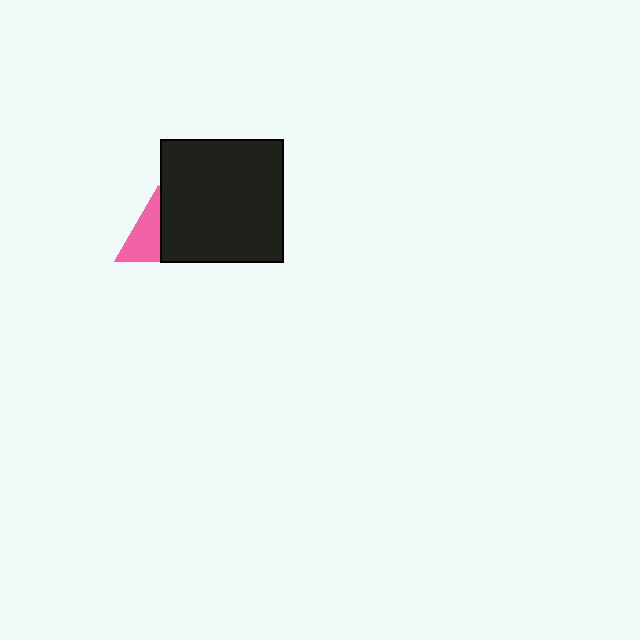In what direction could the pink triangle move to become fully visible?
The pink triangle could move left. That would shift it out from behind the black square entirely.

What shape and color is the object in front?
The object in front is a black square.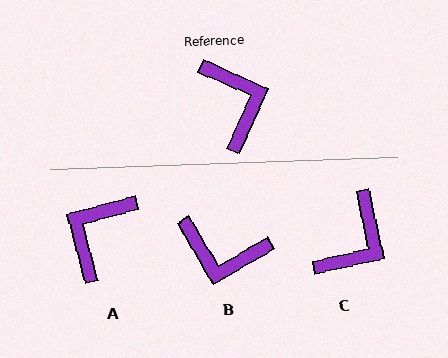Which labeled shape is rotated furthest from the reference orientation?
A, about 129 degrees away.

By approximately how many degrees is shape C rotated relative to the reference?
Approximately 53 degrees clockwise.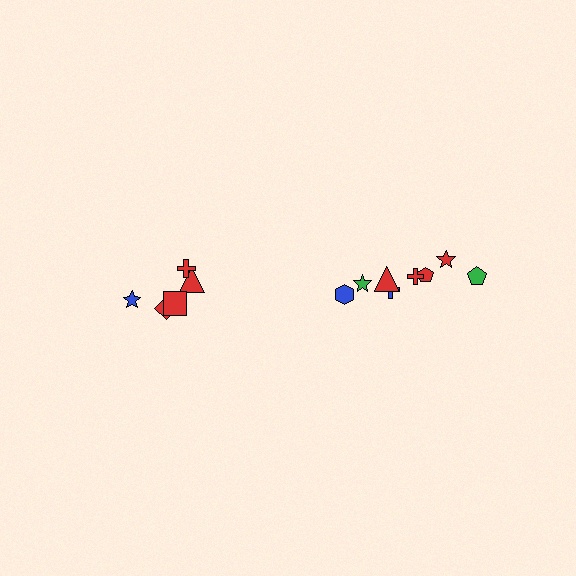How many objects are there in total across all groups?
There are 13 objects.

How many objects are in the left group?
There are 5 objects.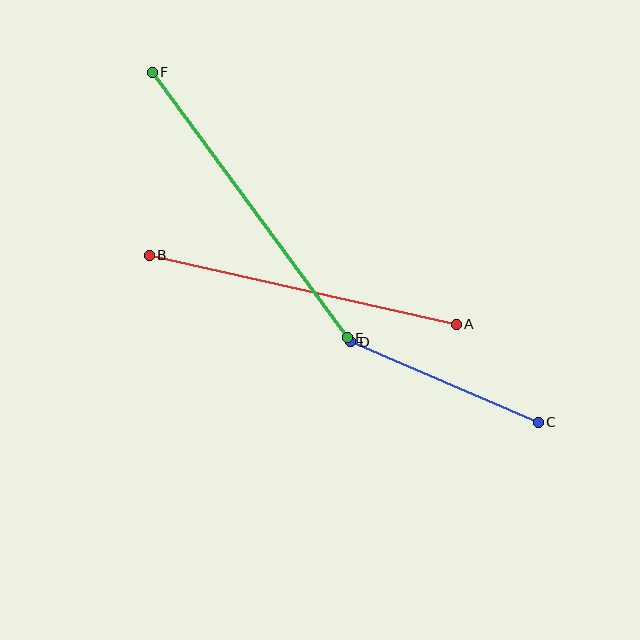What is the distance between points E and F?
The distance is approximately 330 pixels.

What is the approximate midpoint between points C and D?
The midpoint is at approximately (445, 382) pixels.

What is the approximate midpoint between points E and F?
The midpoint is at approximately (250, 205) pixels.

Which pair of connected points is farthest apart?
Points E and F are farthest apart.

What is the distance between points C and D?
The distance is approximately 204 pixels.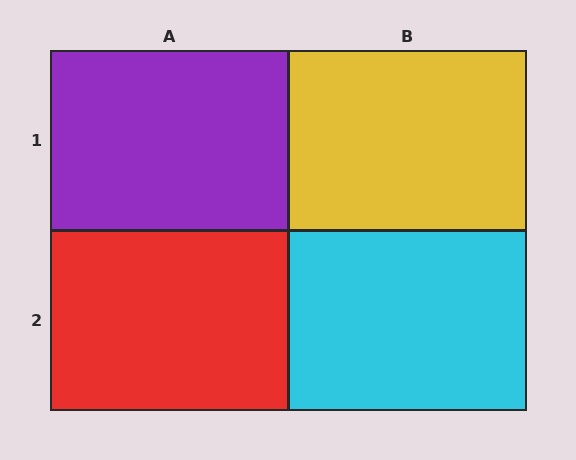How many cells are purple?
1 cell is purple.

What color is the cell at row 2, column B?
Cyan.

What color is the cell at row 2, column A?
Red.